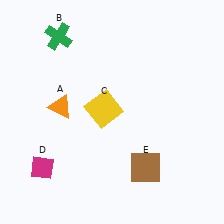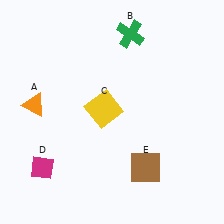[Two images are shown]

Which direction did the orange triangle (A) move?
The orange triangle (A) moved left.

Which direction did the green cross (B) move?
The green cross (B) moved right.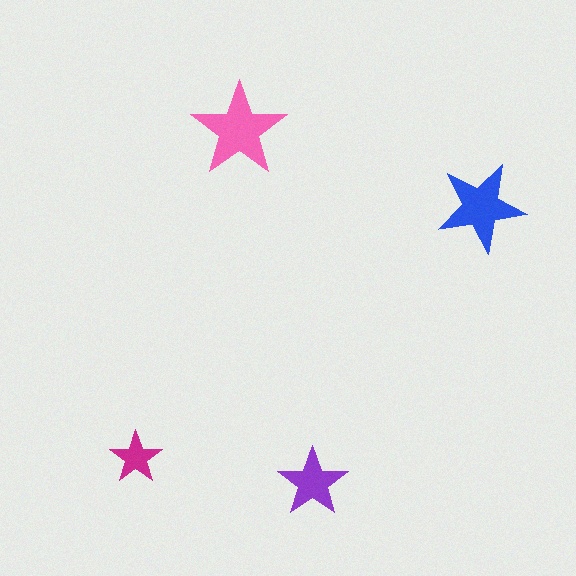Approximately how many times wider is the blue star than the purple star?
About 1.5 times wider.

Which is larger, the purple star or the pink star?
The pink one.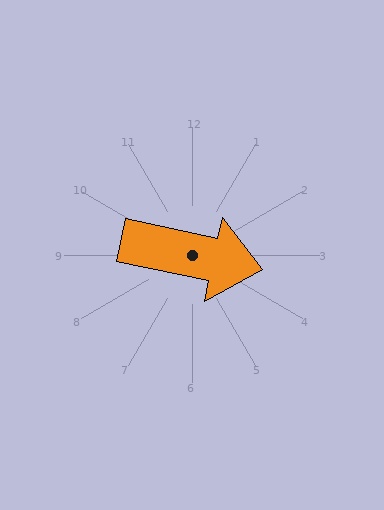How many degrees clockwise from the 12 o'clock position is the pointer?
Approximately 102 degrees.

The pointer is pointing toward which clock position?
Roughly 3 o'clock.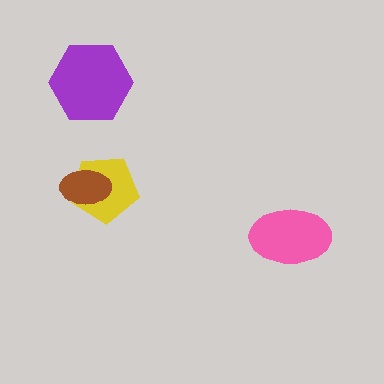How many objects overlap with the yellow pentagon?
1 object overlaps with the yellow pentagon.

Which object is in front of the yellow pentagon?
The brown ellipse is in front of the yellow pentagon.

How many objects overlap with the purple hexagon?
0 objects overlap with the purple hexagon.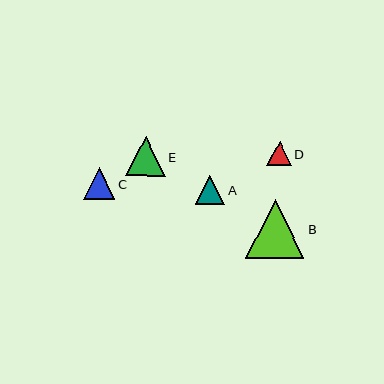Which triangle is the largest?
Triangle B is the largest with a size of approximately 58 pixels.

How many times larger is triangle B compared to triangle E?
Triangle B is approximately 1.5 times the size of triangle E.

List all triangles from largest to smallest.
From largest to smallest: B, E, C, A, D.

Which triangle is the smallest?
Triangle D is the smallest with a size of approximately 24 pixels.